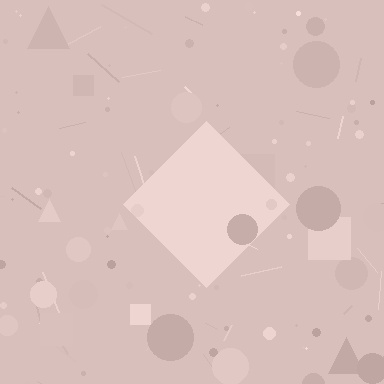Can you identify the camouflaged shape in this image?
The camouflaged shape is a diamond.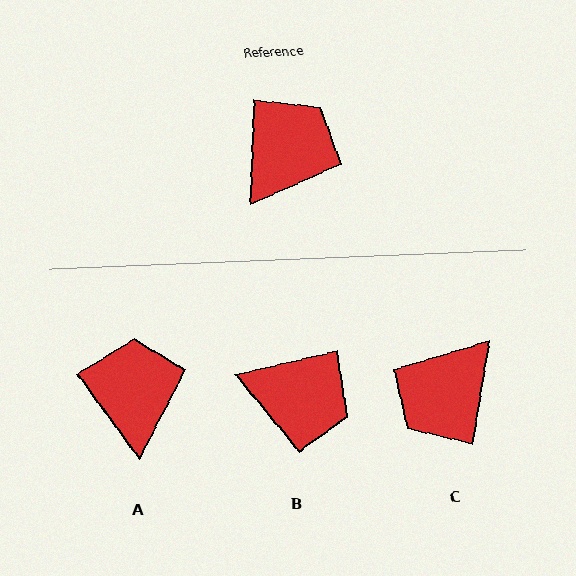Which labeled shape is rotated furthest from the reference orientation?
C, about 173 degrees away.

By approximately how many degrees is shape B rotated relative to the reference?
Approximately 75 degrees clockwise.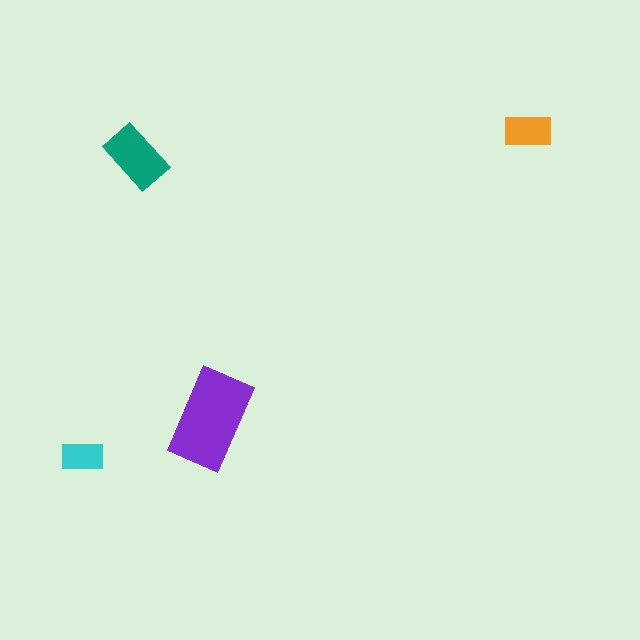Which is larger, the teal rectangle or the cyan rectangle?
The teal one.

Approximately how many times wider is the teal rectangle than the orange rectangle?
About 1.5 times wider.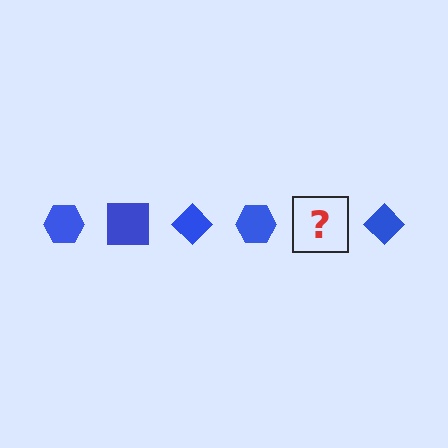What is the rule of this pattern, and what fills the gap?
The rule is that the pattern cycles through hexagon, square, diamond shapes in blue. The gap should be filled with a blue square.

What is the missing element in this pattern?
The missing element is a blue square.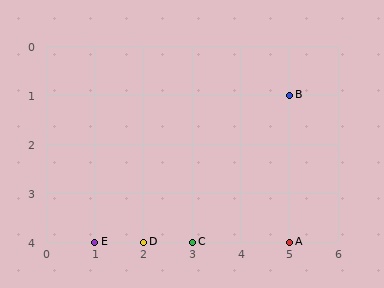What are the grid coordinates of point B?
Point B is at grid coordinates (5, 1).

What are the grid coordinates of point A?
Point A is at grid coordinates (5, 4).